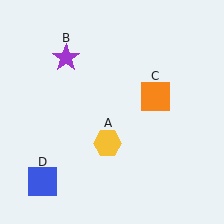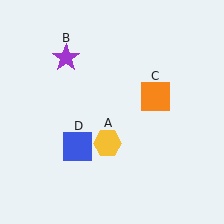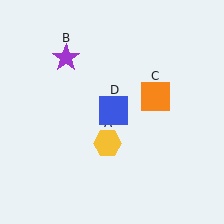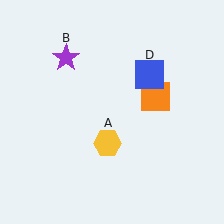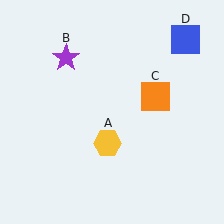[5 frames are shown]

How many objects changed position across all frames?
1 object changed position: blue square (object D).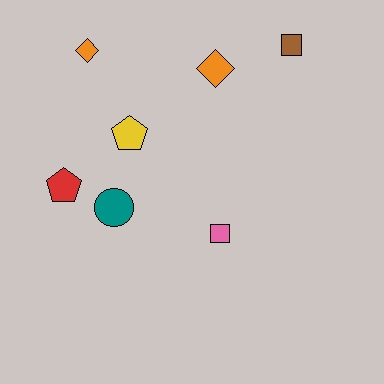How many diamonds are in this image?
There are 2 diamonds.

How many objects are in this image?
There are 7 objects.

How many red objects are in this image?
There is 1 red object.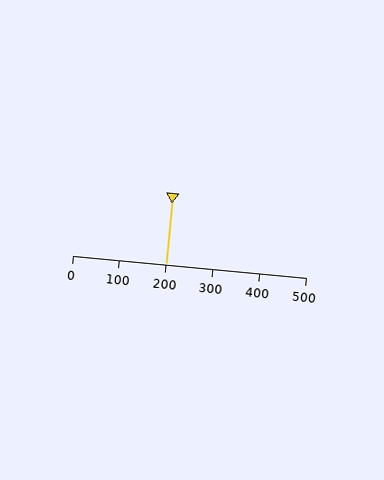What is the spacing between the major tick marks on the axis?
The major ticks are spaced 100 apart.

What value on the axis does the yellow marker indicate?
The marker indicates approximately 200.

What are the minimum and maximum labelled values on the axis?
The axis runs from 0 to 500.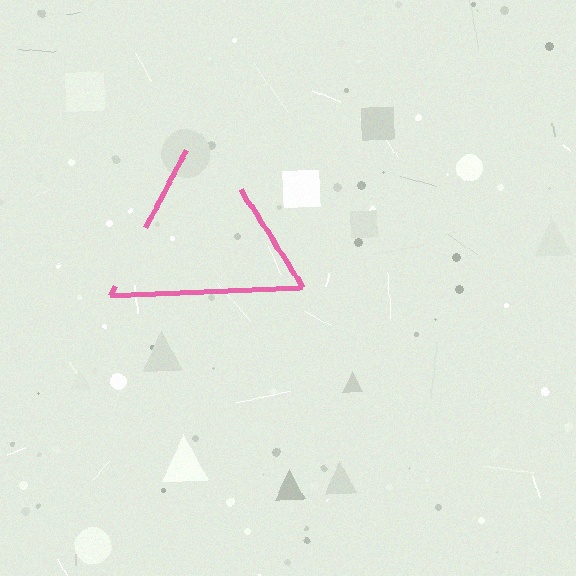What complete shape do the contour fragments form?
The contour fragments form a triangle.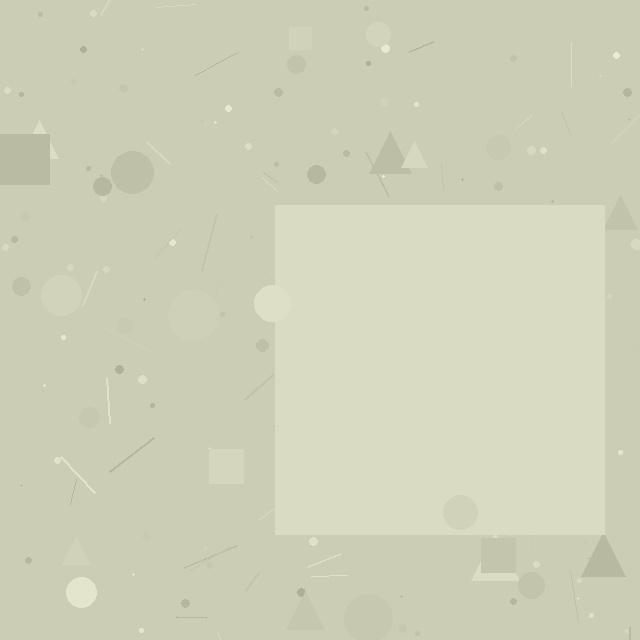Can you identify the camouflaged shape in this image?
The camouflaged shape is a square.